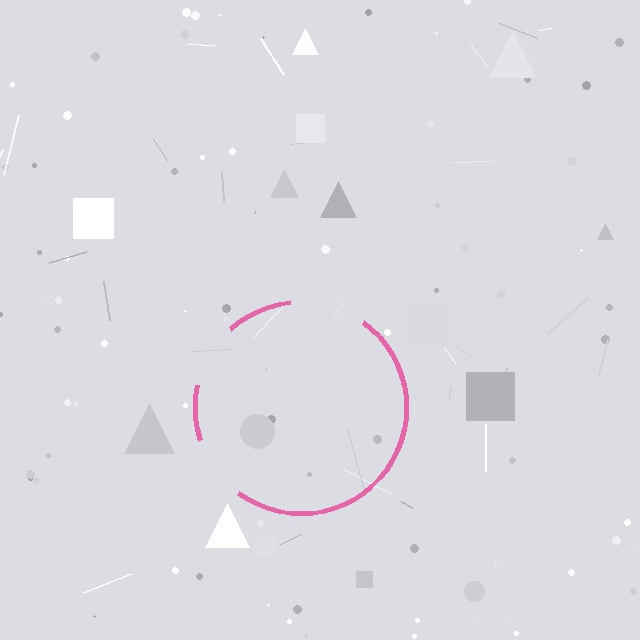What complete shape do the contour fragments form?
The contour fragments form a circle.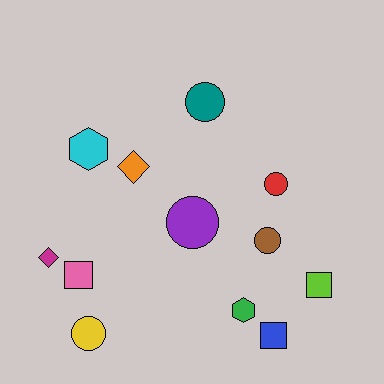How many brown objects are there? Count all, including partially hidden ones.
There is 1 brown object.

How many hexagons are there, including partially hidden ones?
There are 2 hexagons.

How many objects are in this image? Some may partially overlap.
There are 12 objects.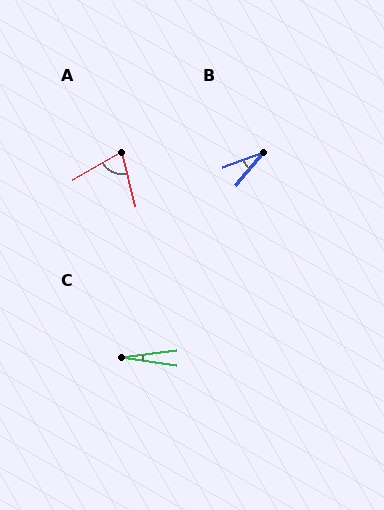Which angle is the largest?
A, at approximately 74 degrees.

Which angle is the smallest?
C, at approximately 16 degrees.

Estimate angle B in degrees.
Approximately 30 degrees.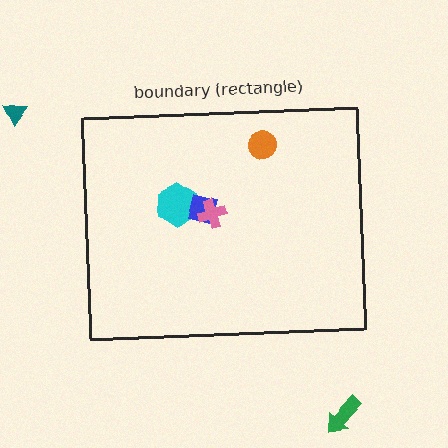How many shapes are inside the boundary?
4 inside, 2 outside.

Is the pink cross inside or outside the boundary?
Inside.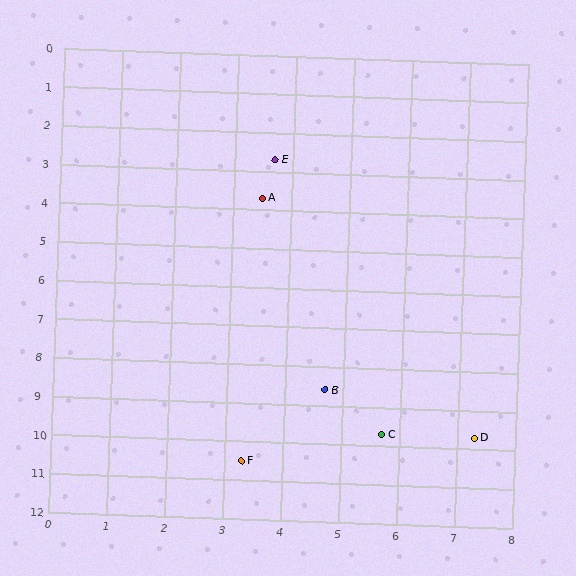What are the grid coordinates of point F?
Point F is at approximately (3.3, 10.5).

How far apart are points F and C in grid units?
Points F and C are about 2.5 grid units apart.